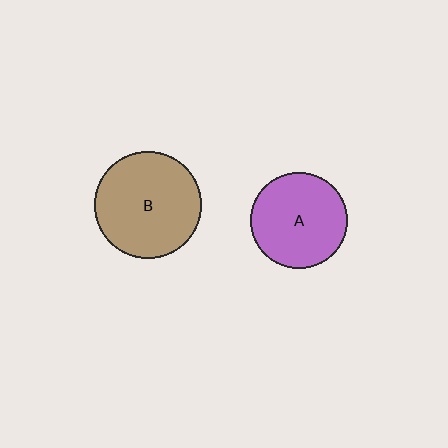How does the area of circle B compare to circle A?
Approximately 1.2 times.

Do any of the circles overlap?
No, none of the circles overlap.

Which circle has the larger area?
Circle B (brown).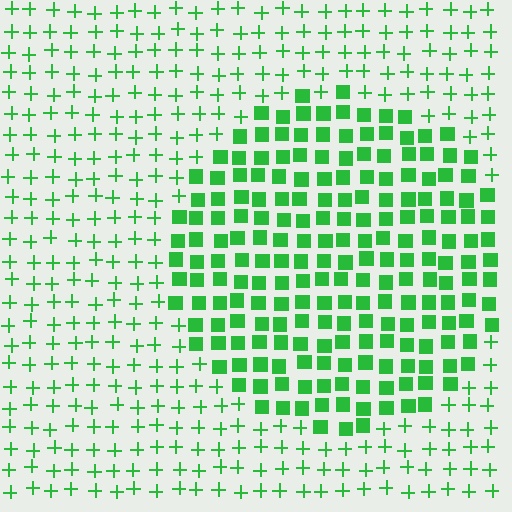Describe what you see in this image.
The image is filled with small green elements arranged in a uniform grid. A circle-shaped region contains squares, while the surrounding area contains plus signs. The boundary is defined purely by the change in element shape.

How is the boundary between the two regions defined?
The boundary is defined by a change in element shape: squares inside vs. plus signs outside. All elements share the same color and spacing.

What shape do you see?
I see a circle.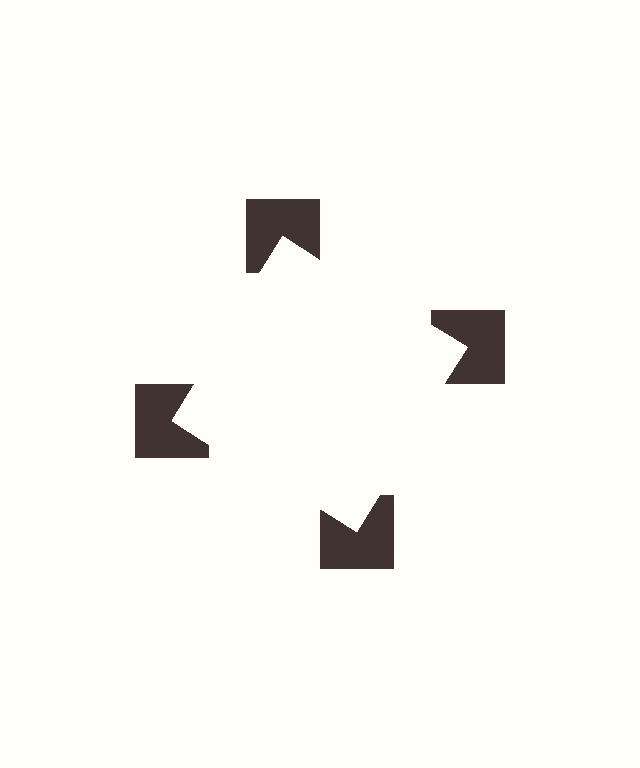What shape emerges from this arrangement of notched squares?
An illusory square — its edges are inferred from the aligned wedge cuts in the notched squares, not physically drawn.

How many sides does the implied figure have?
4 sides.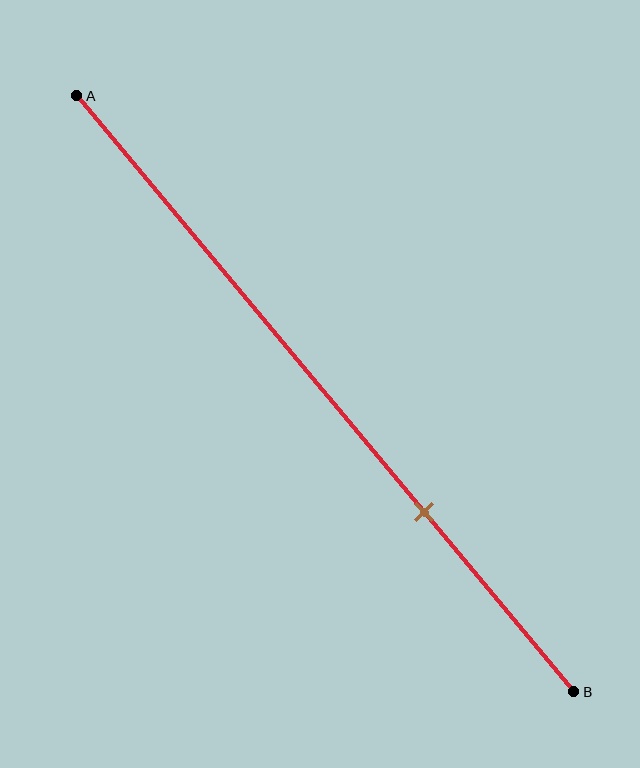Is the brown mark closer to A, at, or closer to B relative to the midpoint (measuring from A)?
The brown mark is closer to point B than the midpoint of segment AB.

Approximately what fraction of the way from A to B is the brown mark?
The brown mark is approximately 70% of the way from A to B.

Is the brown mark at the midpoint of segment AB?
No, the mark is at about 70% from A, not at the 50% midpoint.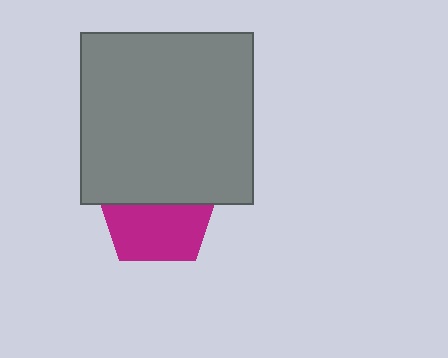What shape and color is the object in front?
The object in front is a gray square.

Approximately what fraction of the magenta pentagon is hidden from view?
Roughly 48% of the magenta pentagon is hidden behind the gray square.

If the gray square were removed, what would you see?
You would see the complete magenta pentagon.